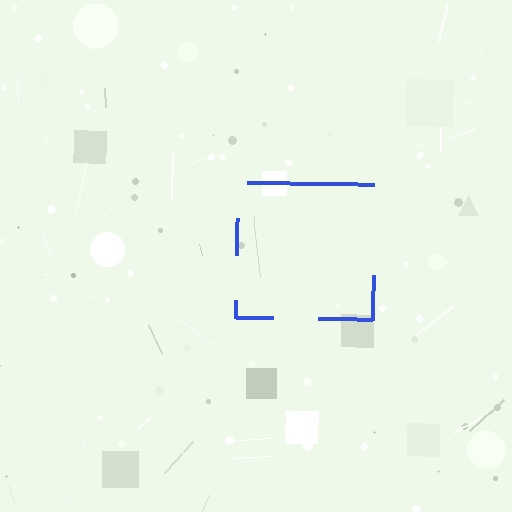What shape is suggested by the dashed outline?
The dashed outline suggests a square.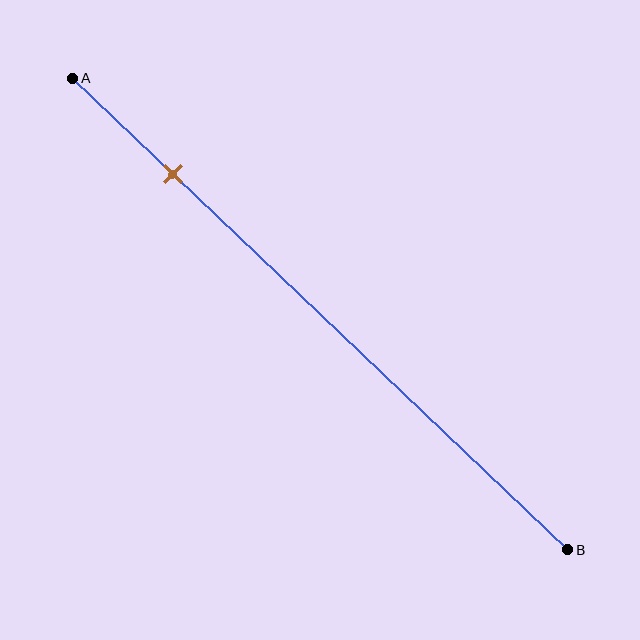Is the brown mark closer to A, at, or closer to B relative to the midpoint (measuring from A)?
The brown mark is closer to point A than the midpoint of segment AB.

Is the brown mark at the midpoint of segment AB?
No, the mark is at about 20% from A, not at the 50% midpoint.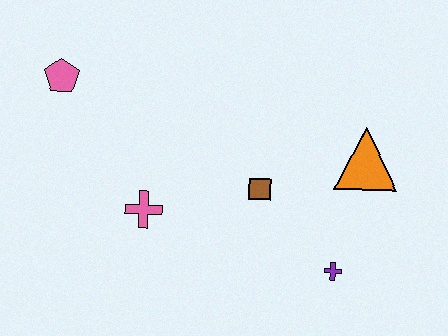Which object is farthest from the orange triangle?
The pink pentagon is farthest from the orange triangle.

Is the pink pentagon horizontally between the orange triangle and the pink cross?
No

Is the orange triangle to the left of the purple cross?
No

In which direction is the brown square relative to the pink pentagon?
The brown square is to the right of the pink pentagon.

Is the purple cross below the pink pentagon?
Yes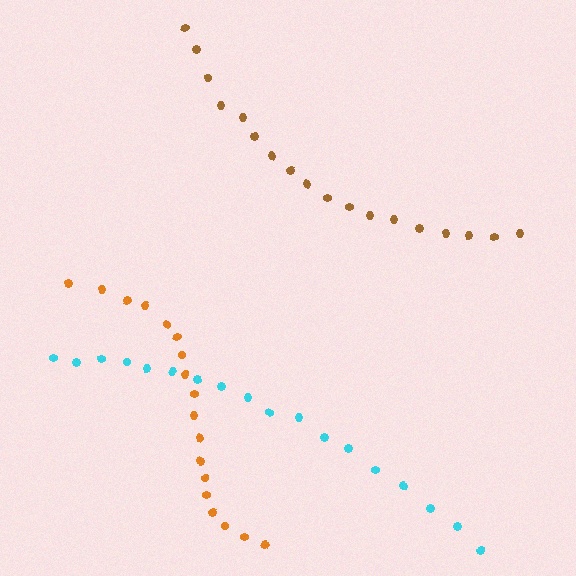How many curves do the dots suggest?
There are 3 distinct paths.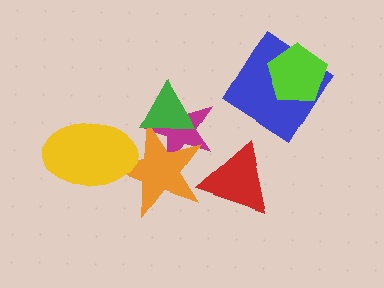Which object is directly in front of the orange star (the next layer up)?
The red triangle is directly in front of the orange star.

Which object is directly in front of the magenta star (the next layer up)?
The orange star is directly in front of the magenta star.